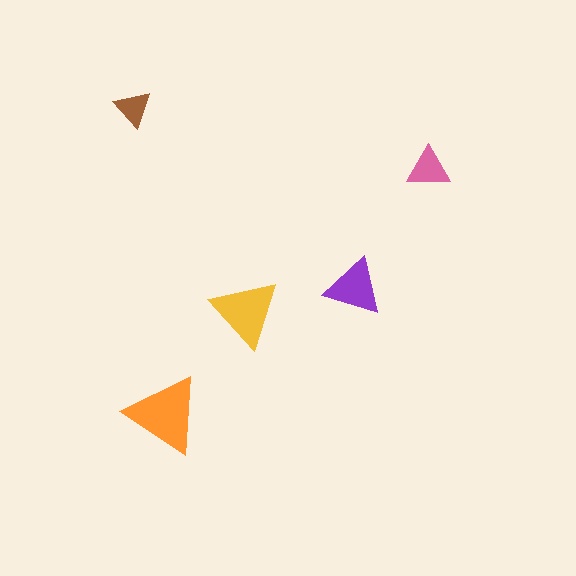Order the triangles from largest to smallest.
the orange one, the yellow one, the purple one, the pink one, the brown one.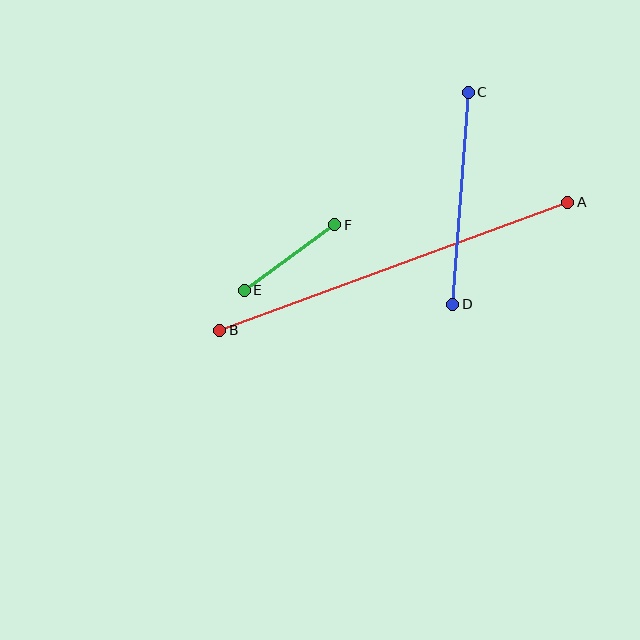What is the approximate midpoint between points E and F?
The midpoint is at approximately (289, 257) pixels.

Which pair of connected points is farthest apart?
Points A and B are farthest apart.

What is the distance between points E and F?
The distance is approximately 112 pixels.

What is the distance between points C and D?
The distance is approximately 213 pixels.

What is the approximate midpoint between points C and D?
The midpoint is at approximately (460, 198) pixels.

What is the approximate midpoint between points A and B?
The midpoint is at approximately (394, 266) pixels.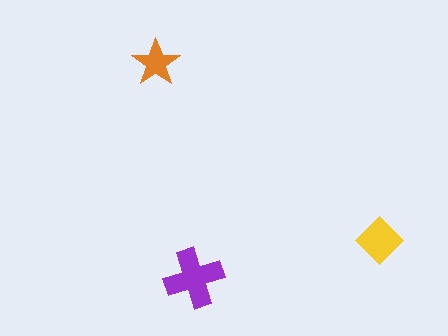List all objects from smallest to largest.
The orange star, the yellow diamond, the purple cross.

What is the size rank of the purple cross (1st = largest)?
1st.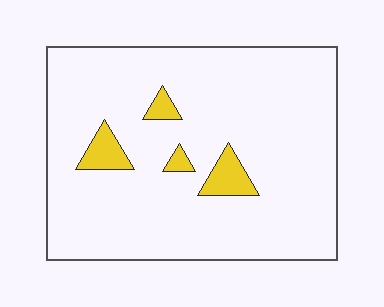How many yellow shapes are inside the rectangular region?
4.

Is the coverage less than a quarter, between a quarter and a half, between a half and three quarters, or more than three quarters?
Less than a quarter.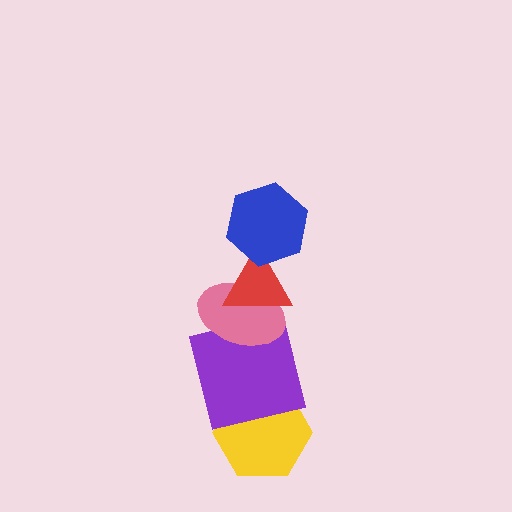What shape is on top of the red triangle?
The blue hexagon is on top of the red triangle.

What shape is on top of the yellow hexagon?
The purple square is on top of the yellow hexagon.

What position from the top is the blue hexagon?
The blue hexagon is 1st from the top.